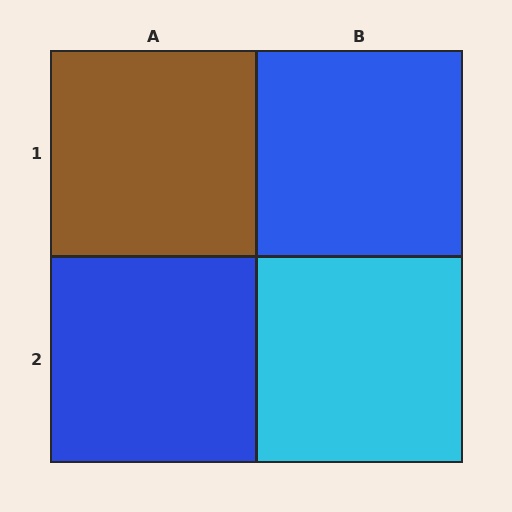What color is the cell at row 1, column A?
Brown.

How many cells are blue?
2 cells are blue.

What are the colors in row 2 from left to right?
Blue, cyan.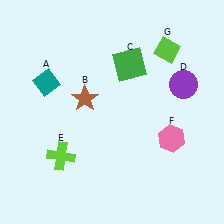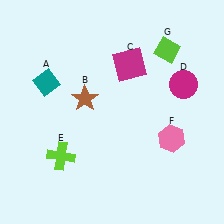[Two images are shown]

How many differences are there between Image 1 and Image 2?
There are 2 differences between the two images.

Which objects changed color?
C changed from green to magenta. D changed from purple to magenta.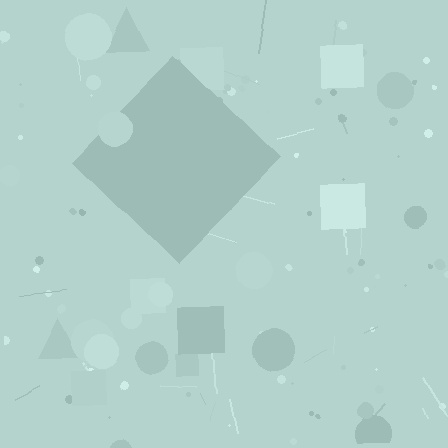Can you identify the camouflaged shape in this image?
The camouflaged shape is a diamond.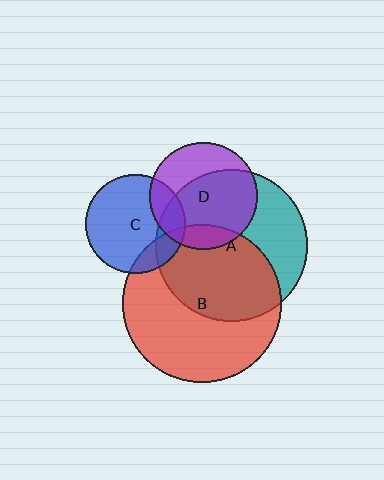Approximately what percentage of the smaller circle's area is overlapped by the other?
Approximately 20%.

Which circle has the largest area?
Circle B (red).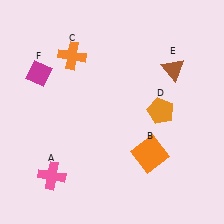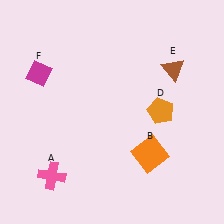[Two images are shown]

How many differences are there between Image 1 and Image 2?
There is 1 difference between the two images.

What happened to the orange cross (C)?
The orange cross (C) was removed in Image 2. It was in the top-left area of Image 1.